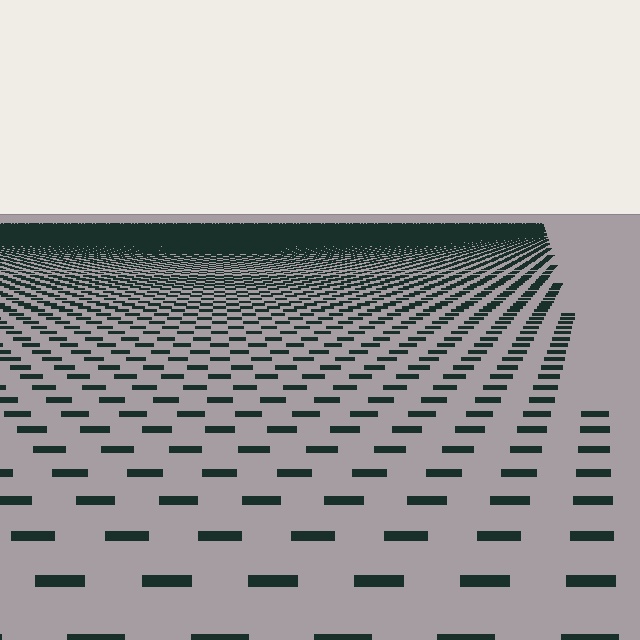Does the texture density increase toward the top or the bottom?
Density increases toward the top.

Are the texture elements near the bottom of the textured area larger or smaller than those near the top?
Larger. Near the bottom, elements are closer to the viewer and appear at a bigger on-screen size.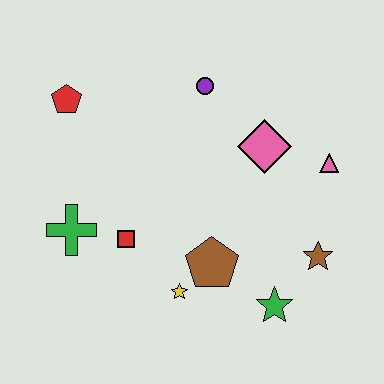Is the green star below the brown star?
Yes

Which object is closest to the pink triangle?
The pink diamond is closest to the pink triangle.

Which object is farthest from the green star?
The red pentagon is farthest from the green star.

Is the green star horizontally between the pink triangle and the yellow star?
Yes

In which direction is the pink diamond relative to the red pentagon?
The pink diamond is to the right of the red pentagon.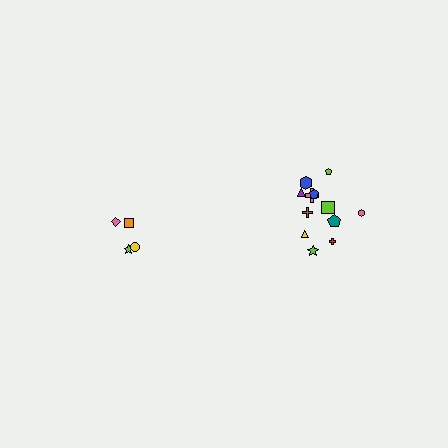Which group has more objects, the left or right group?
The right group.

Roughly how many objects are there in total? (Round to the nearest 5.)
Roughly 15 objects in total.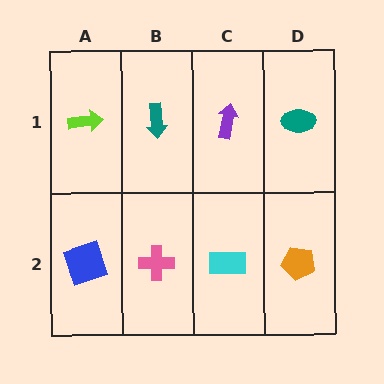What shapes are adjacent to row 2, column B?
A teal arrow (row 1, column B), a blue square (row 2, column A), a cyan rectangle (row 2, column C).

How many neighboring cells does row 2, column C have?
3.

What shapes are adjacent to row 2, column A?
A lime arrow (row 1, column A), a pink cross (row 2, column B).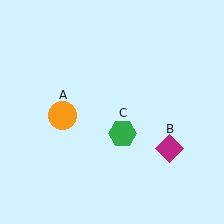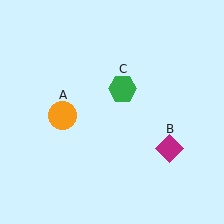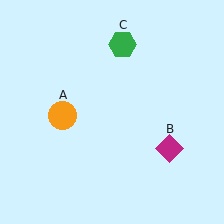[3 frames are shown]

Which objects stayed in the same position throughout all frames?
Orange circle (object A) and magenta diamond (object B) remained stationary.